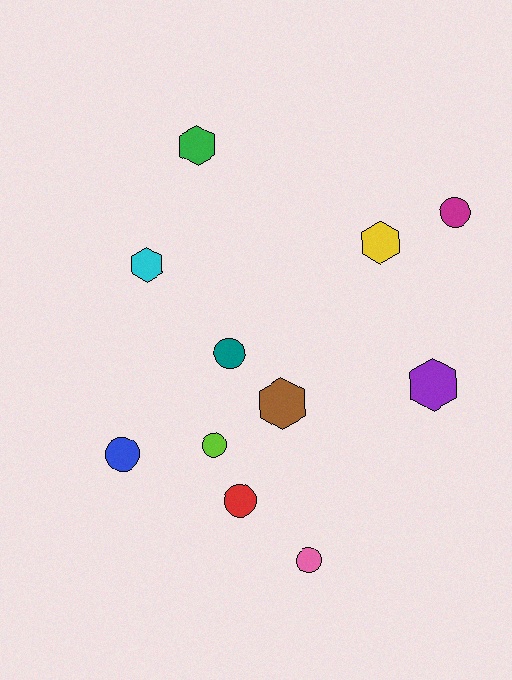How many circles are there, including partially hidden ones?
There are 6 circles.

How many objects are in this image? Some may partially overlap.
There are 11 objects.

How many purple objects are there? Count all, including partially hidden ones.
There is 1 purple object.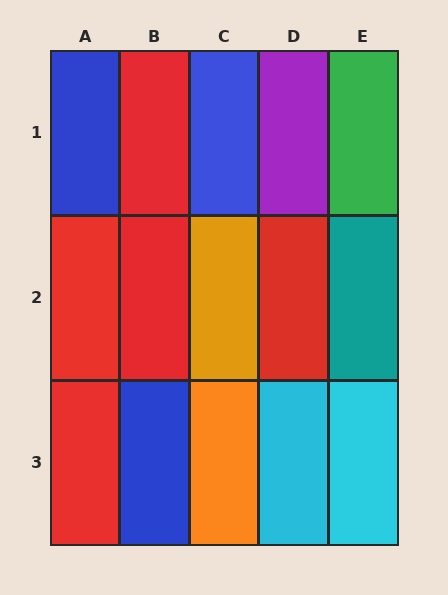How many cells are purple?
1 cell is purple.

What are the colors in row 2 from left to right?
Red, red, orange, red, teal.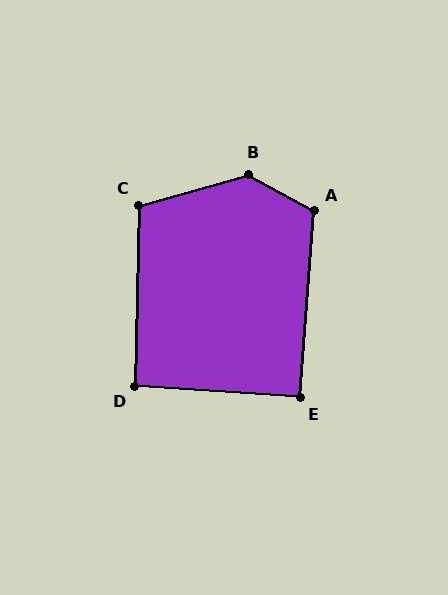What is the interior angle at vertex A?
Approximately 114 degrees (obtuse).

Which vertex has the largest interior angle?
B, at approximately 135 degrees.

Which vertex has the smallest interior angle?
E, at approximately 91 degrees.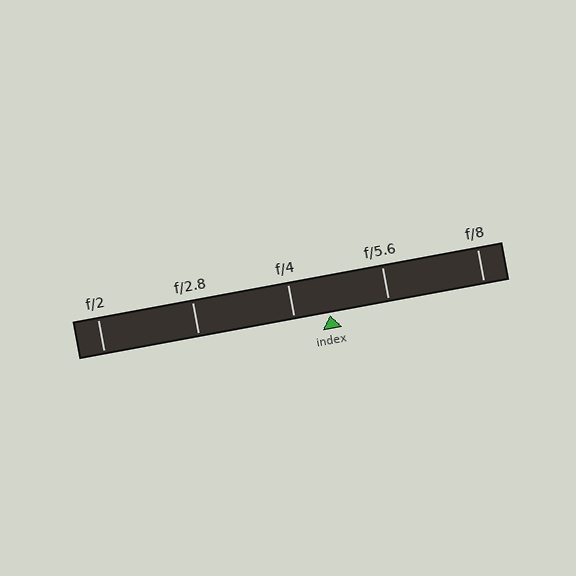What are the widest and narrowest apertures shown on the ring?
The widest aperture shown is f/2 and the narrowest is f/8.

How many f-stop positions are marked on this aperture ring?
There are 5 f-stop positions marked.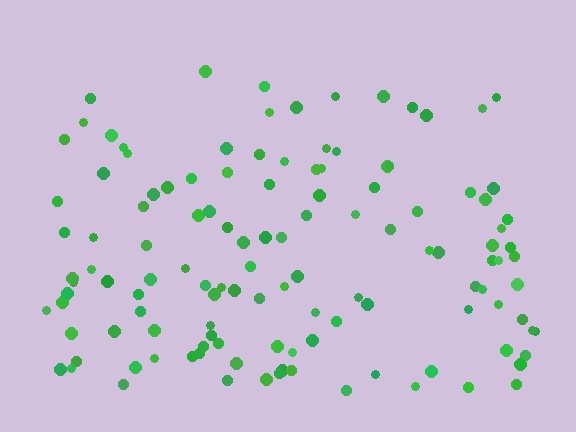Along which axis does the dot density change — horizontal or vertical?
Vertical.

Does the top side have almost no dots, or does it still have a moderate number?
Still a moderate number, just noticeably fewer than the bottom.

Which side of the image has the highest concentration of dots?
The bottom.